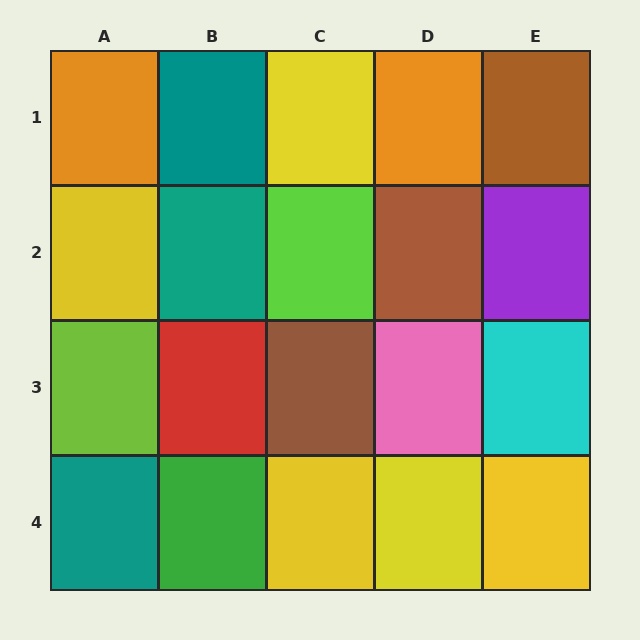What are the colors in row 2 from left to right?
Yellow, teal, lime, brown, purple.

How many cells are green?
1 cell is green.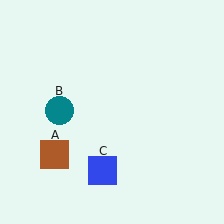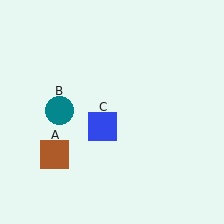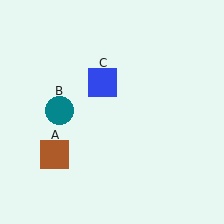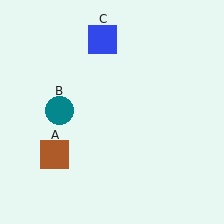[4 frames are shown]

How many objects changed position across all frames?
1 object changed position: blue square (object C).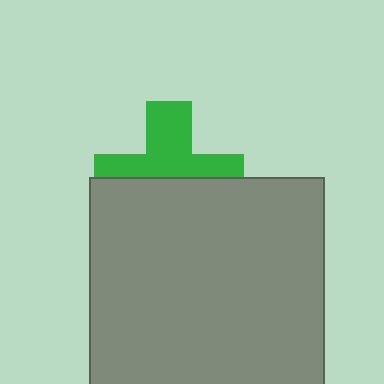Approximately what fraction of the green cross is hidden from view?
Roughly 49% of the green cross is hidden behind the gray square.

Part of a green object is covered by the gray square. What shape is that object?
It is a cross.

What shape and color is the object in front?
The object in front is a gray square.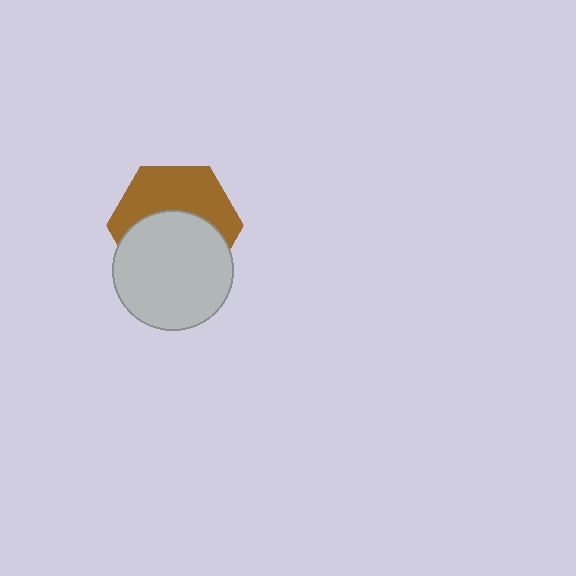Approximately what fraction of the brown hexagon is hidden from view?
Roughly 53% of the brown hexagon is hidden behind the light gray circle.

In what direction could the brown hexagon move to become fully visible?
The brown hexagon could move up. That would shift it out from behind the light gray circle entirely.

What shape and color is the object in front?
The object in front is a light gray circle.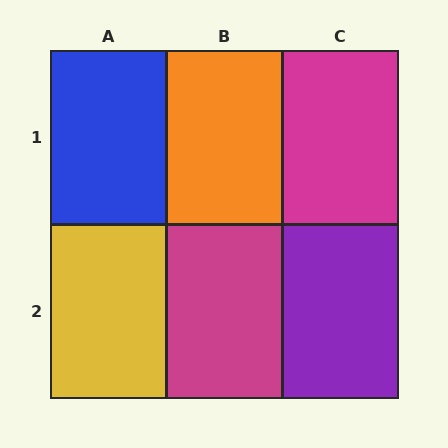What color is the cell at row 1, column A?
Blue.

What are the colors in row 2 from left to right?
Yellow, magenta, purple.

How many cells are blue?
1 cell is blue.